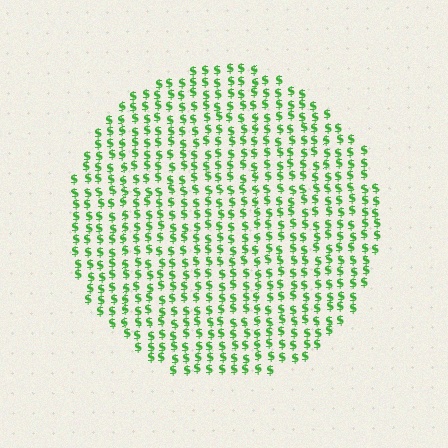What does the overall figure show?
The overall figure shows a circle.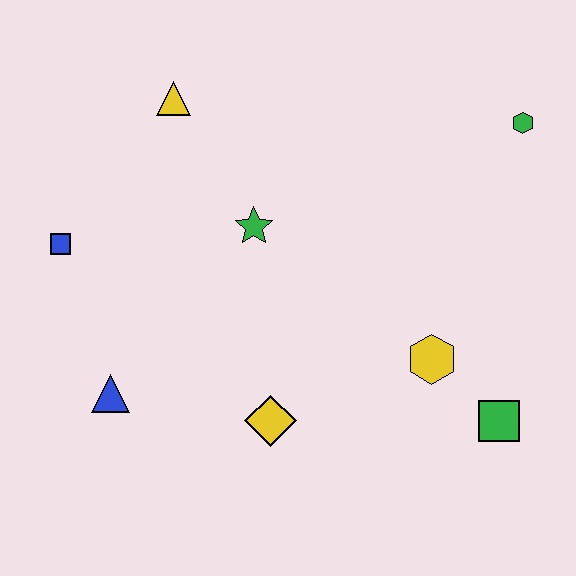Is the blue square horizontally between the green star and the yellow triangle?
No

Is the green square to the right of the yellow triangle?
Yes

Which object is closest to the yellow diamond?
The blue triangle is closest to the yellow diamond.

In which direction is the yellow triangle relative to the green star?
The yellow triangle is above the green star.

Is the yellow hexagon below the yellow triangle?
Yes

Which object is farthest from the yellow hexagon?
The blue square is farthest from the yellow hexagon.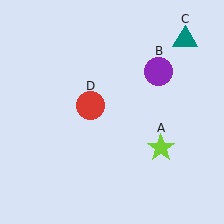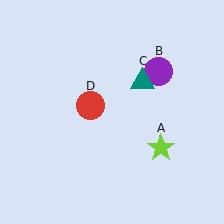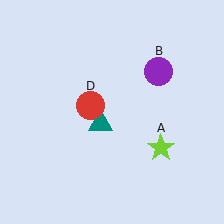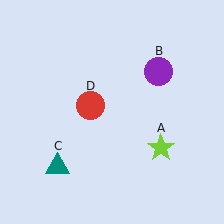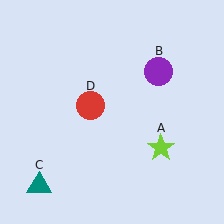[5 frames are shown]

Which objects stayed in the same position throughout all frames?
Lime star (object A) and purple circle (object B) and red circle (object D) remained stationary.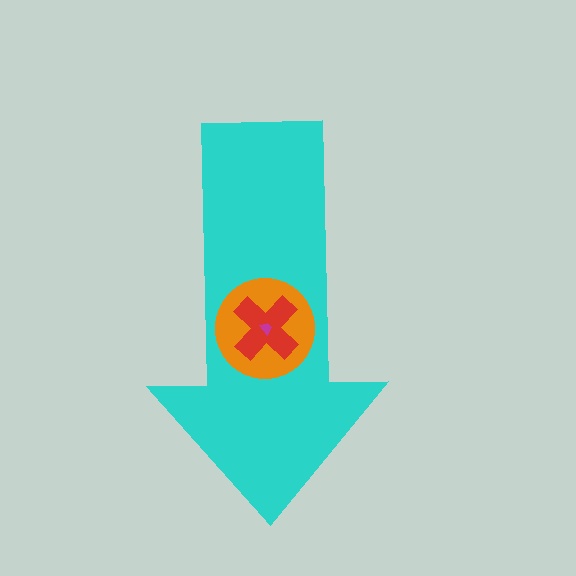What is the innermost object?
The magenta trapezoid.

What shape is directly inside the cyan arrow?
The orange circle.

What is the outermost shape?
The cyan arrow.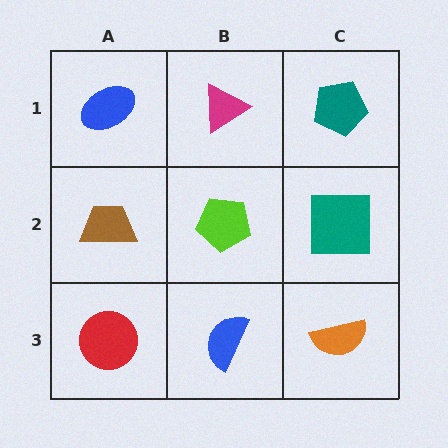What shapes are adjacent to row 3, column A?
A brown trapezoid (row 2, column A), a blue semicircle (row 3, column B).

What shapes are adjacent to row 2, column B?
A magenta triangle (row 1, column B), a blue semicircle (row 3, column B), a brown trapezoid (row 2, column A), a teal square (row 2, column C).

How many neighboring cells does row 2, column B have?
4.